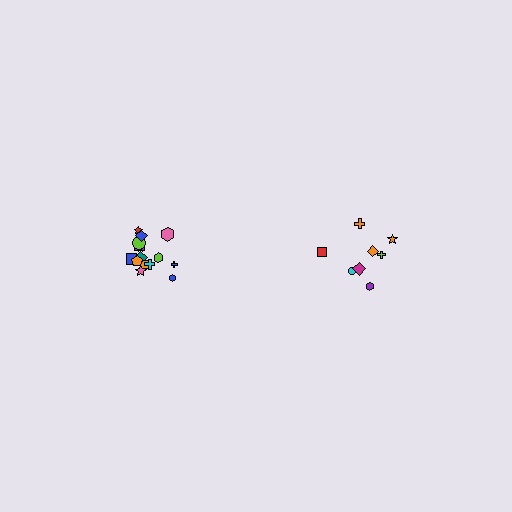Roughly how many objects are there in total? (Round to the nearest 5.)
Roughly 25 objects in total.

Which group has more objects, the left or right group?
The left group.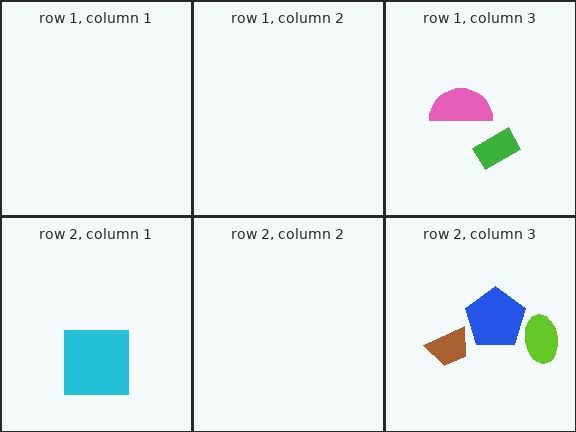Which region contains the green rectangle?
The row 1, column 3 region.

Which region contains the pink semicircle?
The row 1, column 3 region.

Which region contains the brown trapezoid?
The row 2, column 3 region.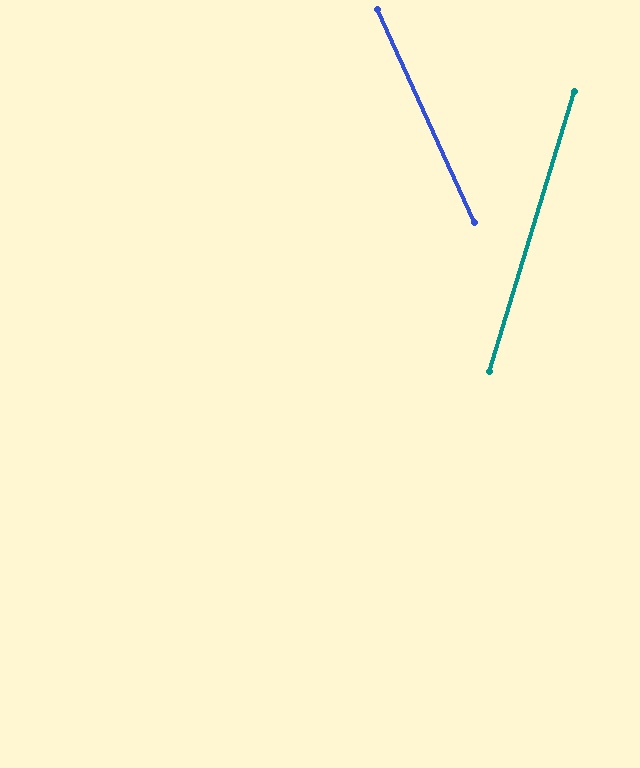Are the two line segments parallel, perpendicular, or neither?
Neither parallel nor perpendicular — they differ by about 41°.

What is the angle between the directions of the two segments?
Approximately 41 degrees.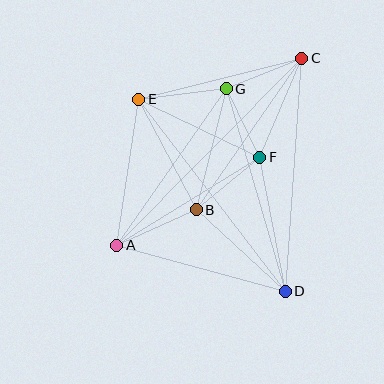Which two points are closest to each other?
Points F and G are closest to each other.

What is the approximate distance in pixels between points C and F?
The distance between C and F is approximately 108 pixels.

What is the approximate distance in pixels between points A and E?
The distance between A and E is approximately 148 pixels.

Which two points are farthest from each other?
Points A and C are farthest from each other.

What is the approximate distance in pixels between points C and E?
The distance between C and E is approximately 168 pixels.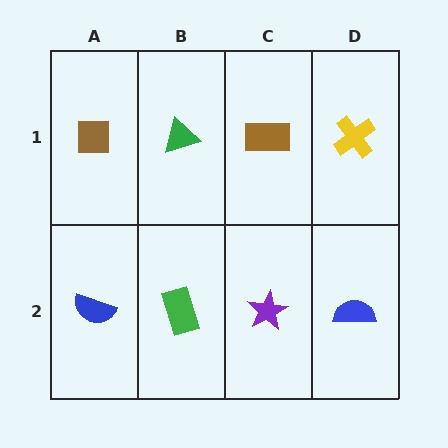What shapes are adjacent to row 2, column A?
A brown square (row 1, column A), a green rectangle (row 2, column B).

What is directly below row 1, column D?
A blue semicircle.